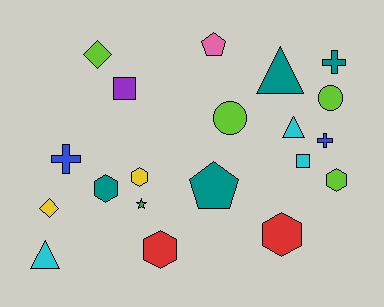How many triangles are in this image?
There are 3 triangles.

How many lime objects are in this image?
There are 4 lime objects.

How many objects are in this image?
There are 20 objects.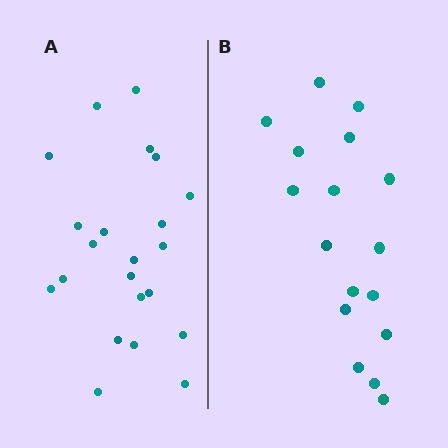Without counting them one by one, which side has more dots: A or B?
Region A (the left region) has more dots.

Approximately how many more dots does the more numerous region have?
Region A has about 5 more dots than region B.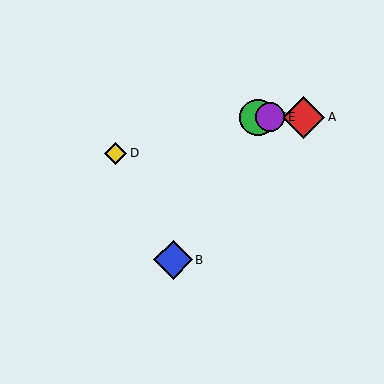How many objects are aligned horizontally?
3 objects (A, C, E) are aligned horizontally.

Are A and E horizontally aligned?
Yes, both are at y≈117.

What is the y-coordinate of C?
Object C is at y≈117.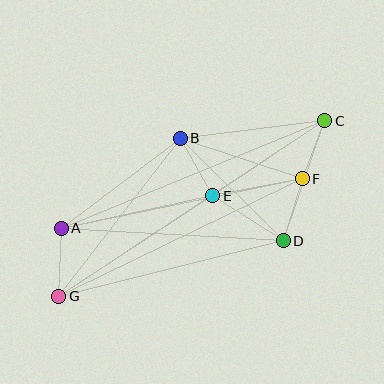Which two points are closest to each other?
Points C and F are closest to each other.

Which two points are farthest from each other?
Points C and G are farthest from each other.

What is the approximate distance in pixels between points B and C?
The distance between B and C is approximately 146 pixels.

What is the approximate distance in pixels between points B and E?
The distance between B and E is approximately 66 pixels.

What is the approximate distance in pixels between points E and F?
The distance between E and F is approximately 91 pixels.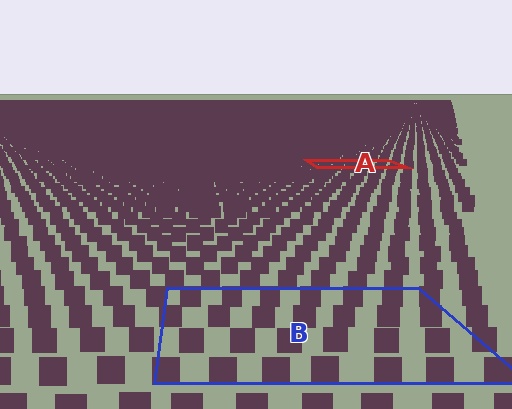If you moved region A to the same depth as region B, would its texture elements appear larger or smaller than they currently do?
They would appear larger. At a closer depth, the same texture elements are projected at a bigger on-screen size.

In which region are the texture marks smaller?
The texture marks are smaller in region A, because it is farther away.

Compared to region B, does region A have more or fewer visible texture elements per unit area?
Region A has more texture elements per unit area — they are packed more densely because it is farther away.